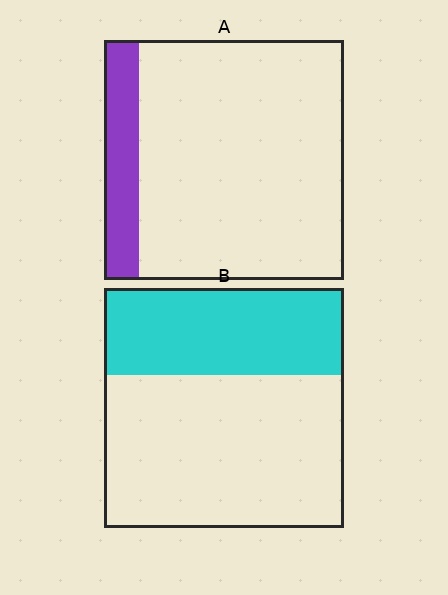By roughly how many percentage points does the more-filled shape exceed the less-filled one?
By roughly 20 percentage points (B over A).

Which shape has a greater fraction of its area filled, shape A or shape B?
Shape B.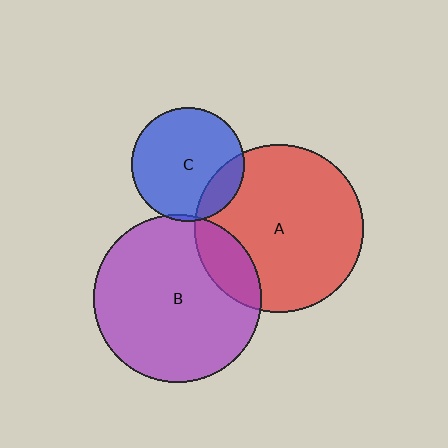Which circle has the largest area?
Circle A (red).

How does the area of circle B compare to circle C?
Approximately 2.2 times.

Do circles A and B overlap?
Yes.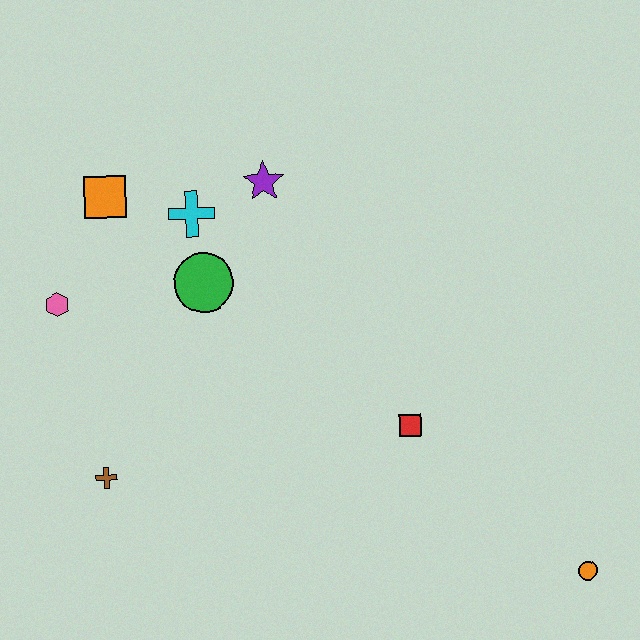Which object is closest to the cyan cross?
The green circle is closest to the cyan cross.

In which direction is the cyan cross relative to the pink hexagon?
The cyan cross is to the right of the pink hexagon.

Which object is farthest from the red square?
The orange square is farthest from the red square.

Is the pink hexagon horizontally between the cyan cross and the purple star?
No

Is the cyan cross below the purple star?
Yes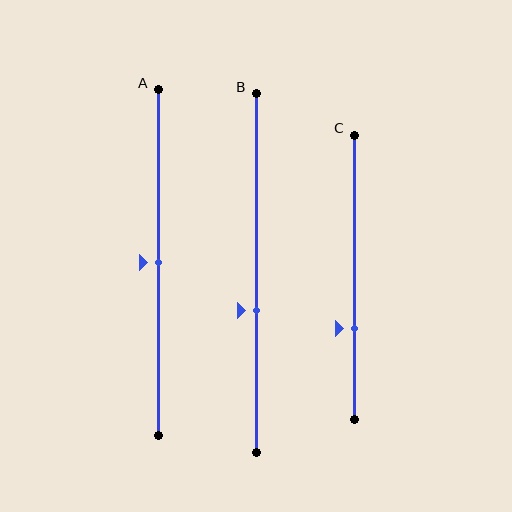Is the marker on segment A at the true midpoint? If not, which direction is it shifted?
Yes, the marker on segment A is at the true midpoint.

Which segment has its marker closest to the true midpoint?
Segment A has its marker closest to the true midpoint.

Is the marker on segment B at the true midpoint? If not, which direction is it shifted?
No, the marker on segment B is shifted downward by about 11% of the segment length.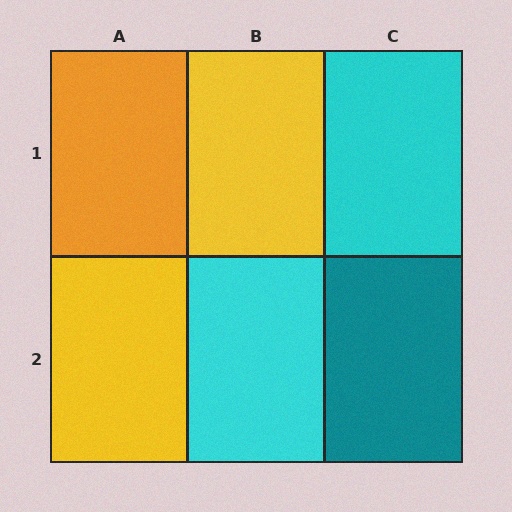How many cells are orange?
1 cell is orange.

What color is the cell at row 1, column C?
Cyan.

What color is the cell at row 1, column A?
Orange.